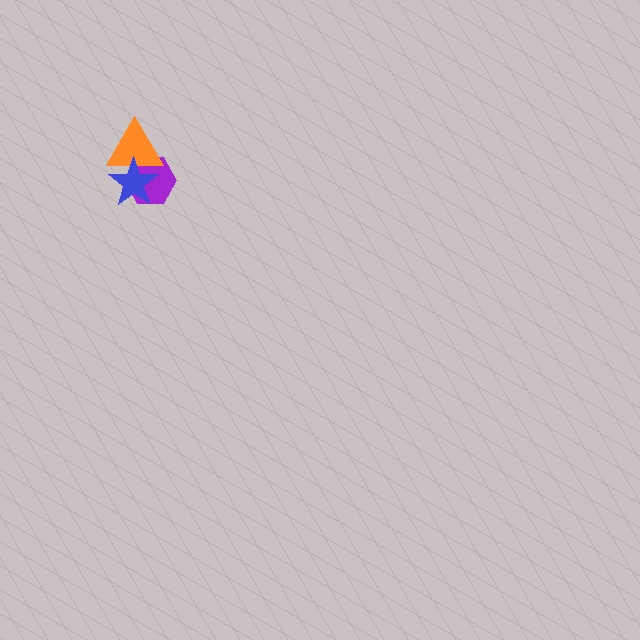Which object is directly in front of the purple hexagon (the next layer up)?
The orange triangle is directly in front of the purple hexagon.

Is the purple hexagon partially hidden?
Yes, it is partially covered by another shape.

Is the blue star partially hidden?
No, no other shape covers it.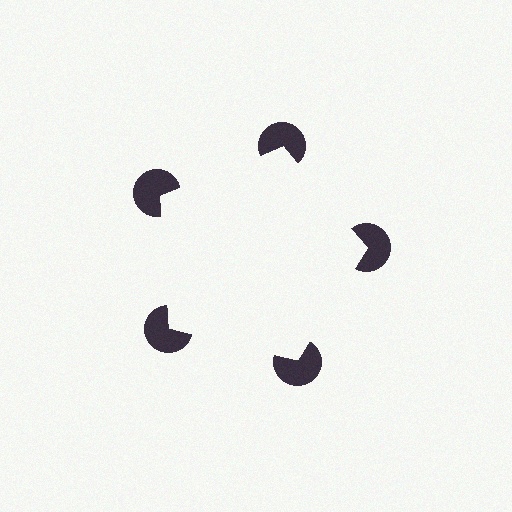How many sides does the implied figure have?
5 sides.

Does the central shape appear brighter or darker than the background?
It typically appears slightly brighter than the background, even though no actual brightness change is drawn.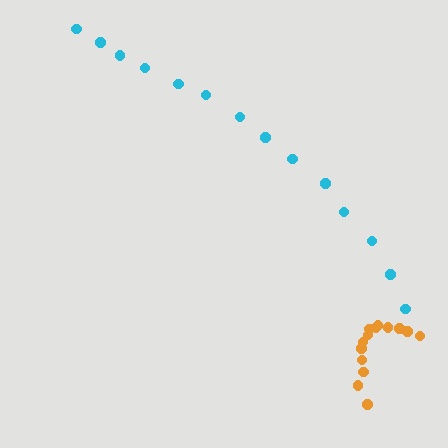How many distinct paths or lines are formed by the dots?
There are 2 distinct paths.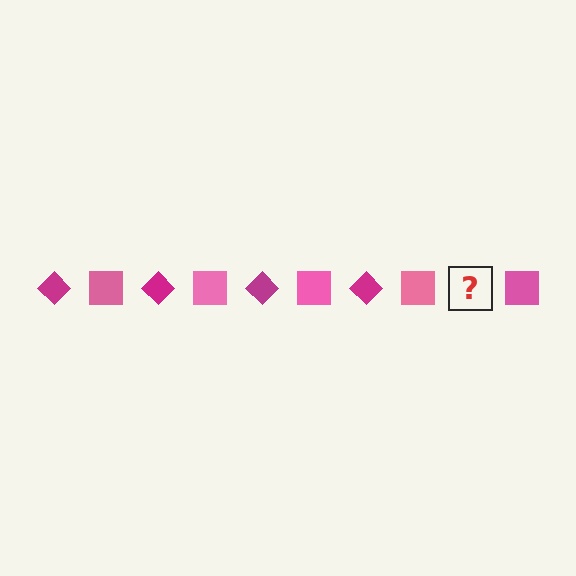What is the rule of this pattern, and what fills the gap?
The rule is that the pattern alternates between magenta diamond and pink square. The gap should be filled with a magenta diamond.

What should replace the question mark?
The question mark should be replaced with a magenta diamond.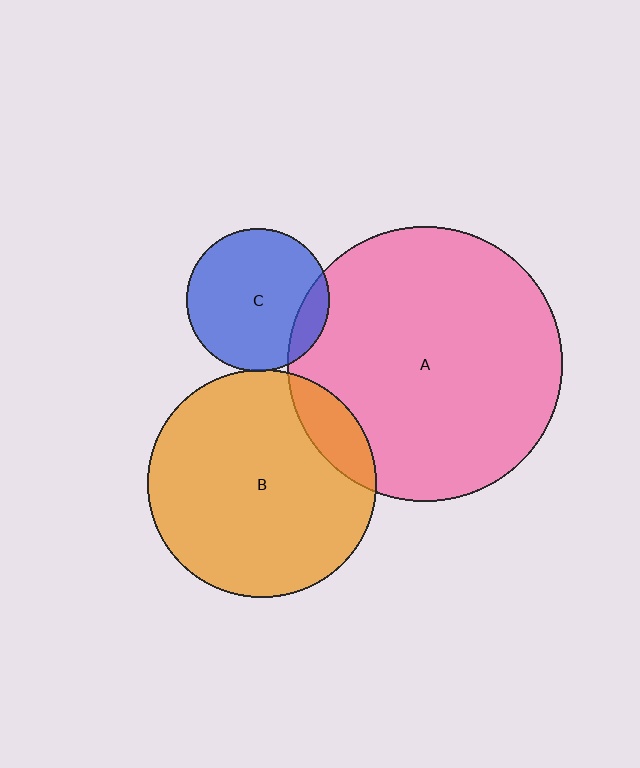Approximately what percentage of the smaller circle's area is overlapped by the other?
Approximately 15%.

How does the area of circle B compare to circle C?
Approximately 2.5 times.